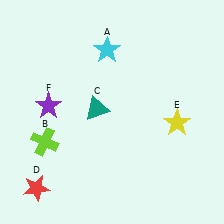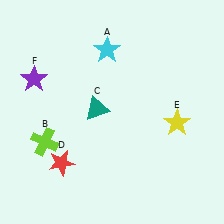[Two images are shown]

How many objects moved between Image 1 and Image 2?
2 objects moved between the two images.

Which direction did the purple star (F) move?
The purple star (F) moved up.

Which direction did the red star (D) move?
The red star (D) moved up.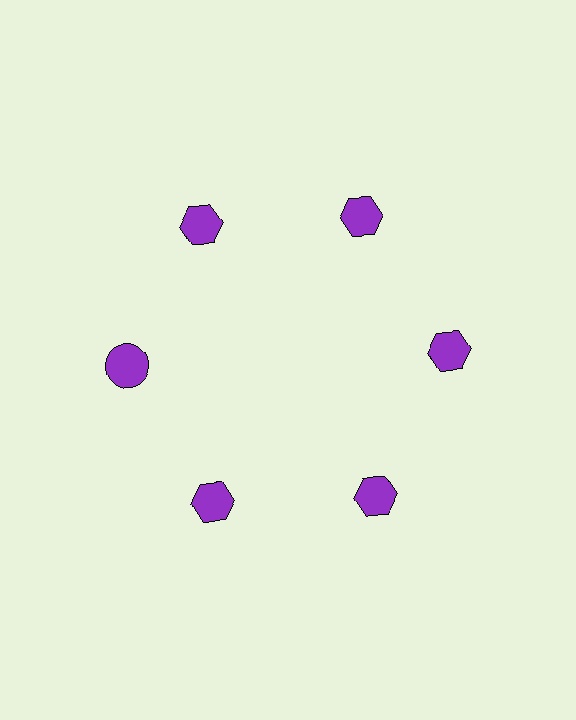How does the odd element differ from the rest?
It has a different shape: circle instead of hexagon.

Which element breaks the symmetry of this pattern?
The purple circle at roughly the 9 o'clock position breaks the symmetry. All other shapes are purple hexagons.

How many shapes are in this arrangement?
There are 6 shapes arranged in a ring pattern.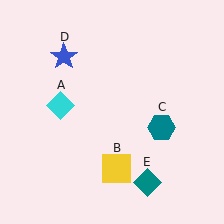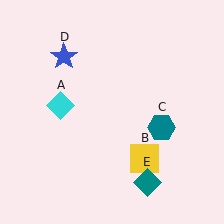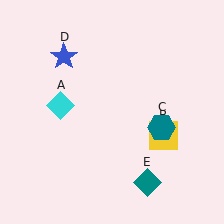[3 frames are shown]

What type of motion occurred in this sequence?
The yellow square (object B) rotated counterclockwise around the center of the scene.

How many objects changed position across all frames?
1 object changed position: yellow square (object B).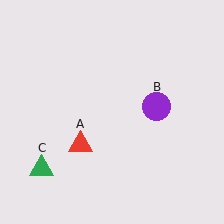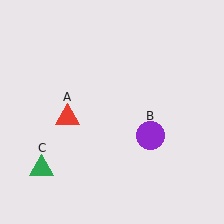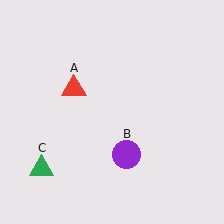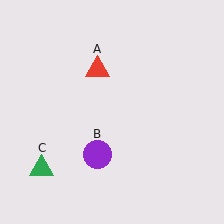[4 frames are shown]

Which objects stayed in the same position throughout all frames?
Green triangle (object C) remained stationary.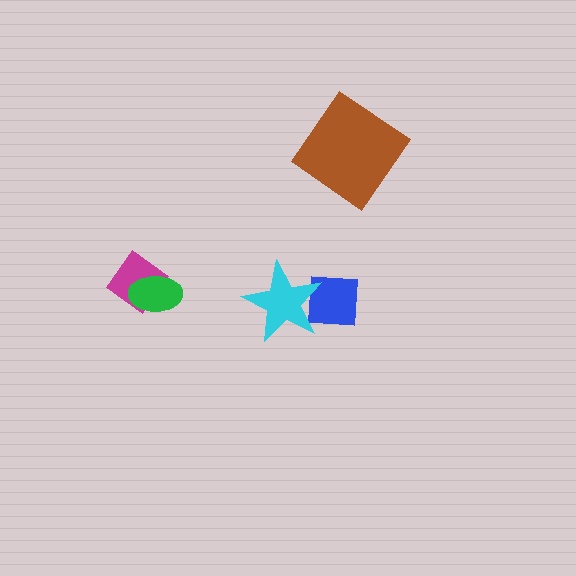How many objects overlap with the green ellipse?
1 object overlaps with the green ellipse.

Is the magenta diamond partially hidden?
Yes, it is partially covered by another shape.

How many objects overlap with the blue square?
1 object overlaps with the blue square.